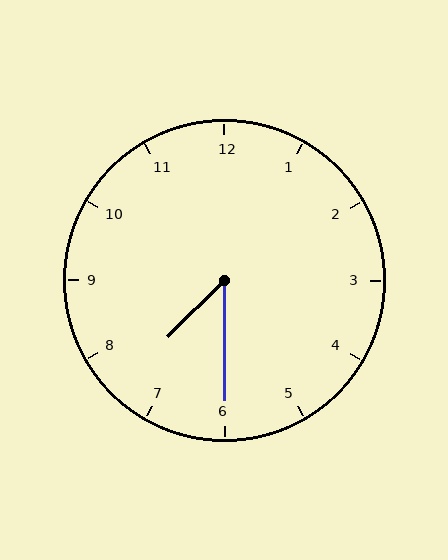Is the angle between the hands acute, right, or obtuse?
It is acute.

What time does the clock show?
7:30.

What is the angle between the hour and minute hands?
Approximately 45 degrees.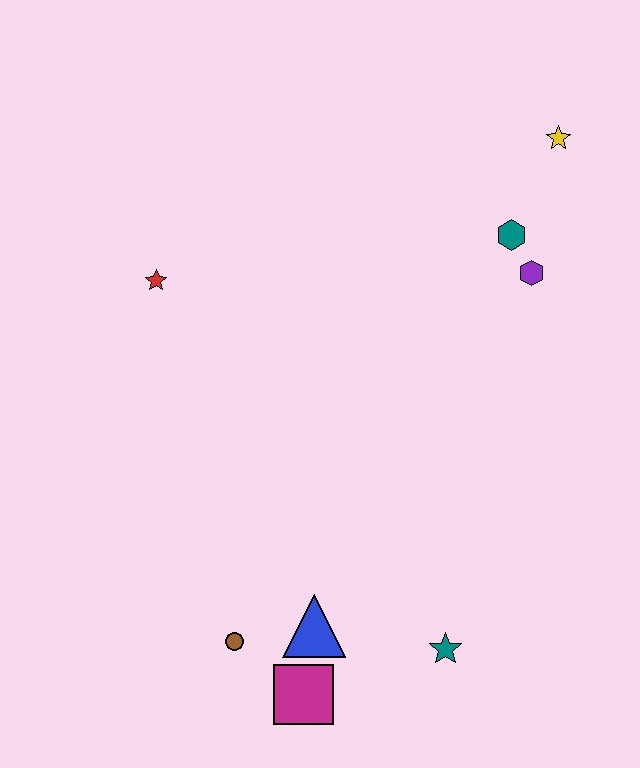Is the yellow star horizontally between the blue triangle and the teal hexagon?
No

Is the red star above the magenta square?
Yes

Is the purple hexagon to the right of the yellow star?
No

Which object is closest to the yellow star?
The teal hexagon is closest to the yellow star.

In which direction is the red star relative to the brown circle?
The red star is above the brown circle.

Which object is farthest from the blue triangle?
The yellow star is farthest from the blue triangle.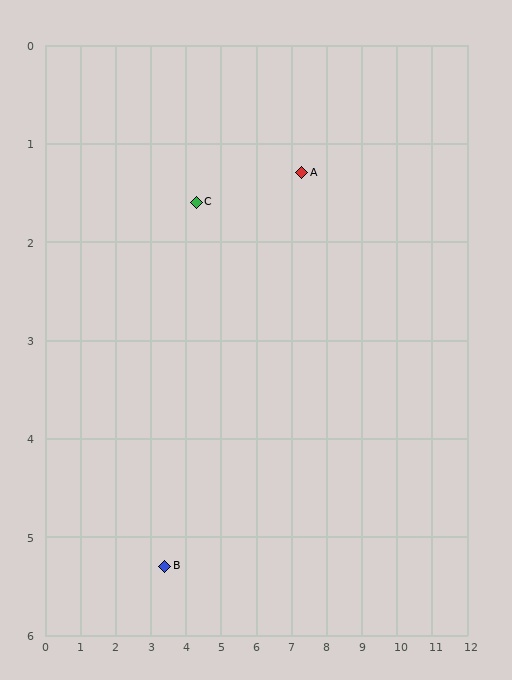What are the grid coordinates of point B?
Point B is at approximately (3.4, 5.3).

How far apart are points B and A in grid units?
Points B and A are about 5.6 grid units apart.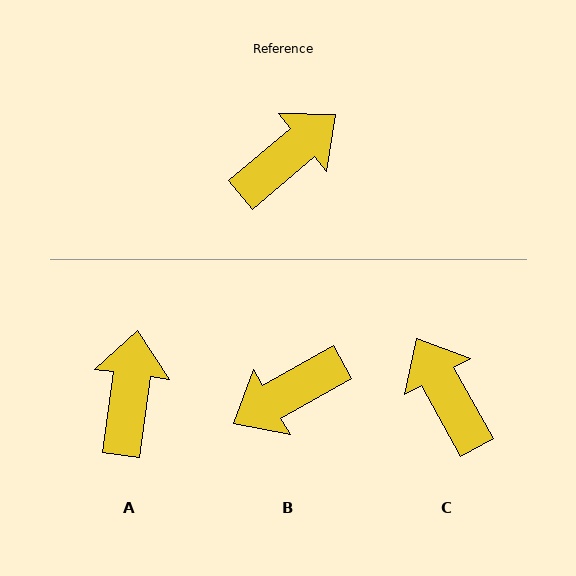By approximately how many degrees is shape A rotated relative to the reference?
Approximately 42 degrees counter-clockwise.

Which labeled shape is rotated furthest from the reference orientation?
B, about 169 degrees away.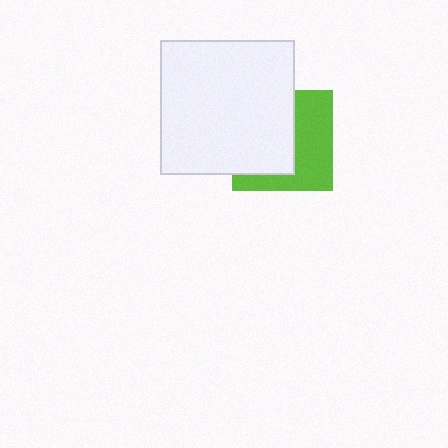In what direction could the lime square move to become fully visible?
The lime square could move right. That would shift it out from behind the white square entirely.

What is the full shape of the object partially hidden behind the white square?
The partially hidden object is a lime square.